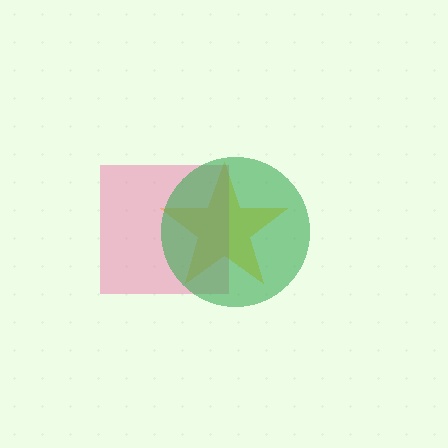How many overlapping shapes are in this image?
There are 3 overlapping shapes in the image.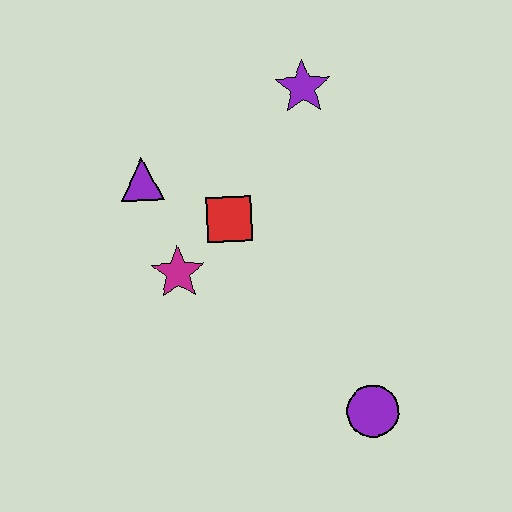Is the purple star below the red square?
No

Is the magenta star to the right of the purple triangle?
Yes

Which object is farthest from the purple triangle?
The purple circle is farthest from the purple triangle.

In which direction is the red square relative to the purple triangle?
The red square is to the right of the purple triangle.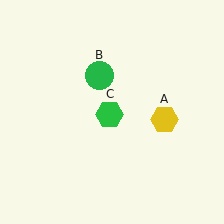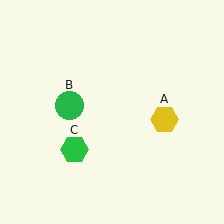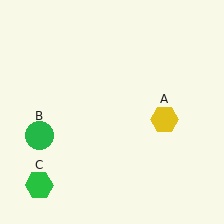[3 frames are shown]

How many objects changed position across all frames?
2 objects changed position: green circle (object B), green hexagon (object C).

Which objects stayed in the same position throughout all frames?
Yellow hexagon (object A) remained stationary.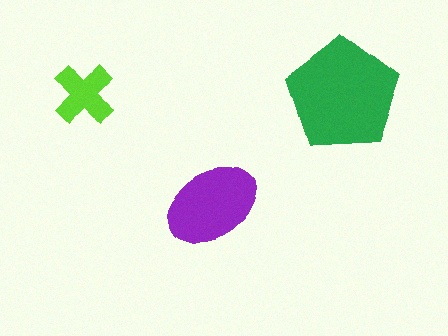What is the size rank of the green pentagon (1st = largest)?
1st.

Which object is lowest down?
The purple ellipse is bottommost.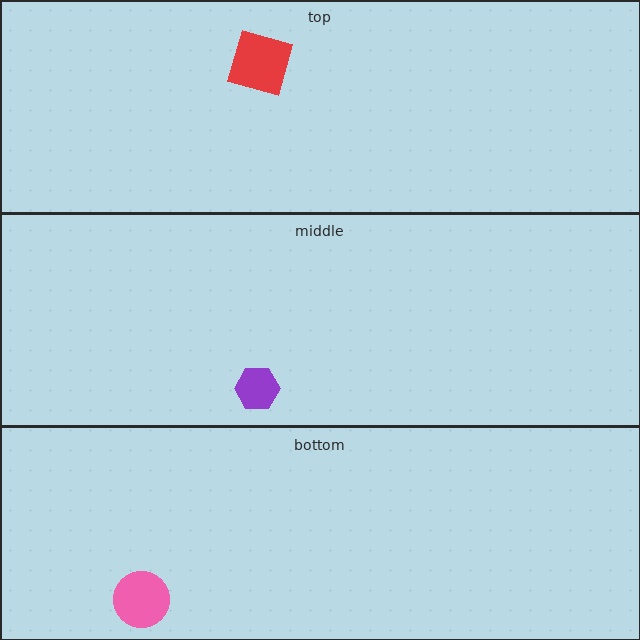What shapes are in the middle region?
The purple hexagon.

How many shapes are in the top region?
1.